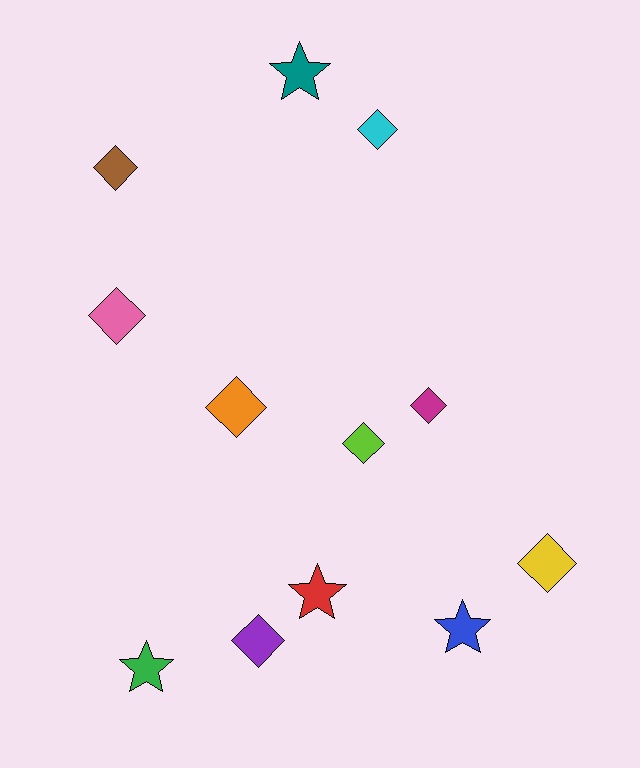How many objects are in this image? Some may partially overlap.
There are 12 objects.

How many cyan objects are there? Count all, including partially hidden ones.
There is 1 cyan object.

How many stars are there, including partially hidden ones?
There are 4 stars.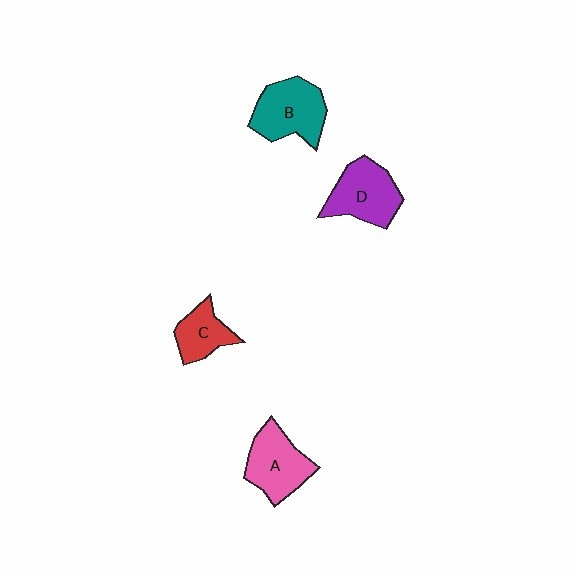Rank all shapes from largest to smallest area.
From largest to smallest: B (teal), D (purple), A (pink), C (red).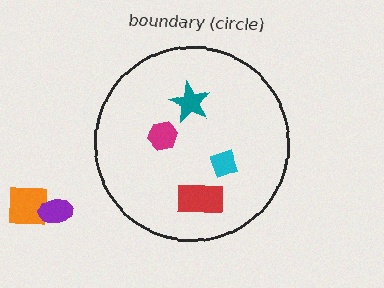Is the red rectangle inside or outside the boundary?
Inside.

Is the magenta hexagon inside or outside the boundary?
Inside.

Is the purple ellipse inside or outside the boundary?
Outside.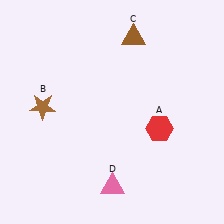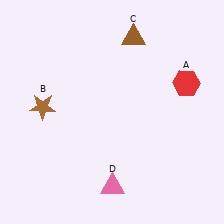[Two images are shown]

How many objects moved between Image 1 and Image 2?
1 object moved between the two images.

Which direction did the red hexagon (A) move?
The red hexagon (A) moved up.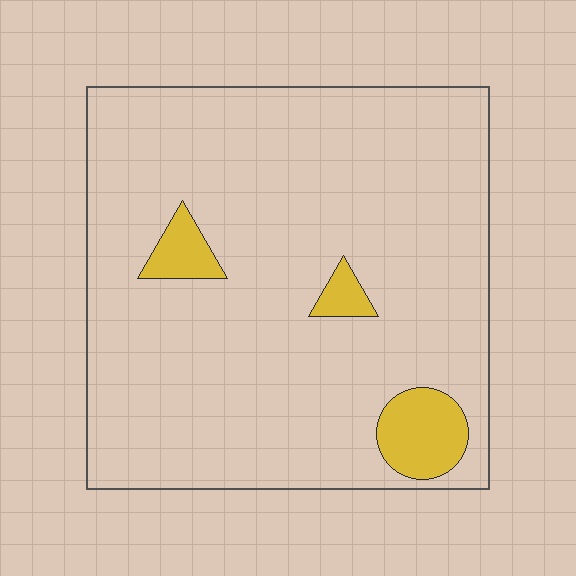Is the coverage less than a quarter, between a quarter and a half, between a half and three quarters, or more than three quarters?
Less than a quarter.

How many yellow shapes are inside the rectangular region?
3.